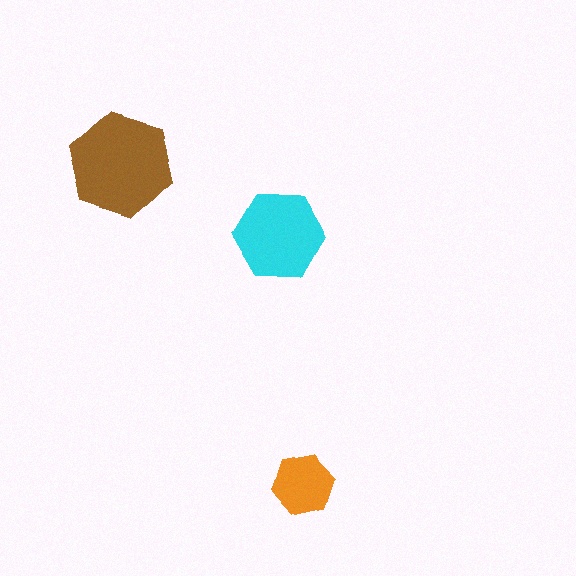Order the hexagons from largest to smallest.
the brown one, the cyan one, the orange one.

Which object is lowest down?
The orange hexagon is bottommost.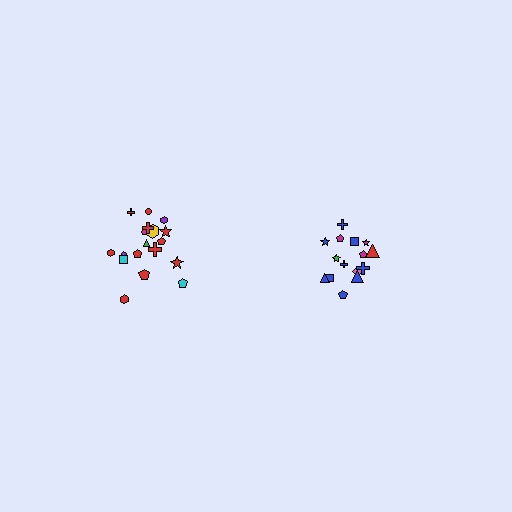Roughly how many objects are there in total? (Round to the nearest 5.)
Roughly 35 objects in total.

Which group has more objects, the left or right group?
The left group.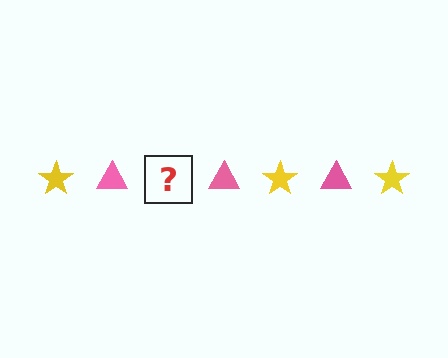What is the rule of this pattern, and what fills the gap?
The rule is that the pattern alternates between yellow star and pink triangle. The gap should be filled with a yellow star.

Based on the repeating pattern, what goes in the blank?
The blank should be a yellow star.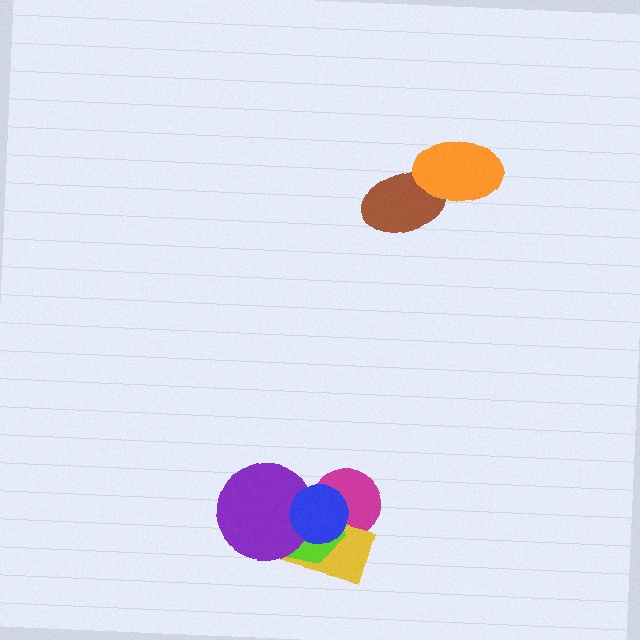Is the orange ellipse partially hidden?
No, no other shape covers it.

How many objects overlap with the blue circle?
4 objects overlap with the blue circle.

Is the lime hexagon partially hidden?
Yes, it is partially covered by another shape.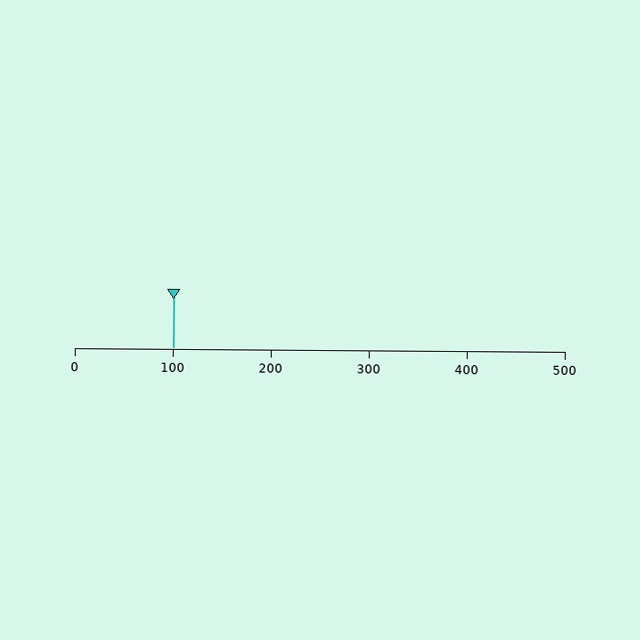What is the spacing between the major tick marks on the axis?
The major ticks are spaced 100 apart.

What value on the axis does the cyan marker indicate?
The marker indicates approximately 100.